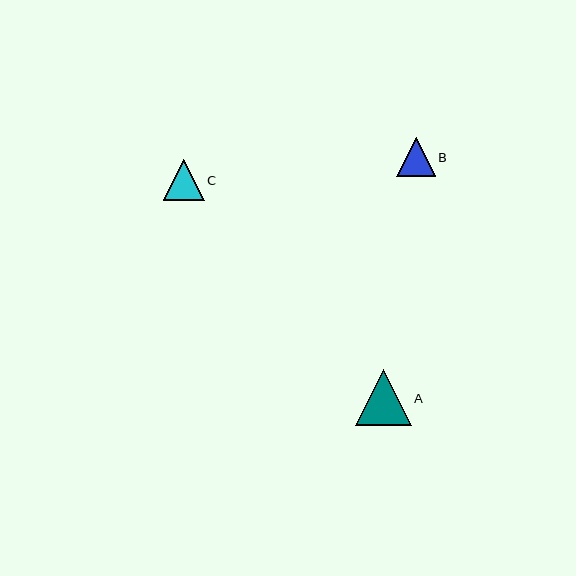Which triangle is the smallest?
Triangle B is the smallest with a size of approximately 39 pixels.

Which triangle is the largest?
Triangle A is the largest with a size of approximately 56 pixels.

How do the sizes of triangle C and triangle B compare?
Triangle C and triangle B are approximately the same size.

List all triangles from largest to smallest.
From largest to smallest: A, C, B.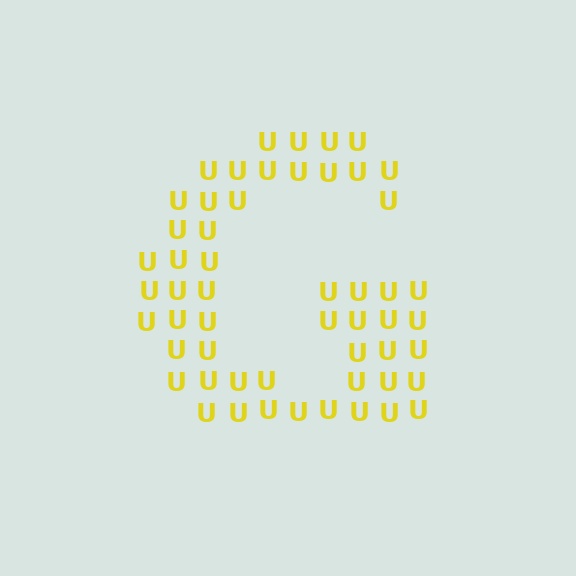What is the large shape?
The large shape is the letter G.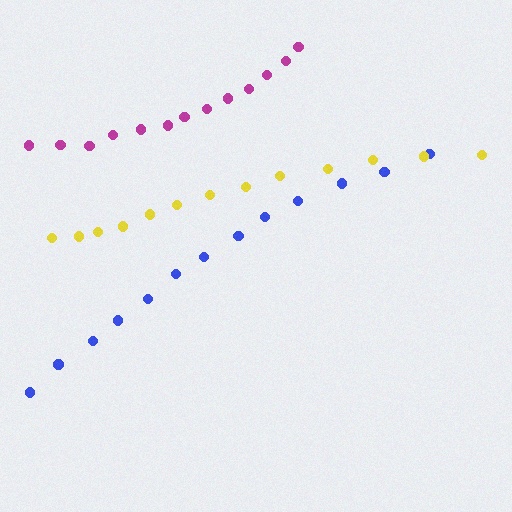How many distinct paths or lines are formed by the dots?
There are 3 distinct paths.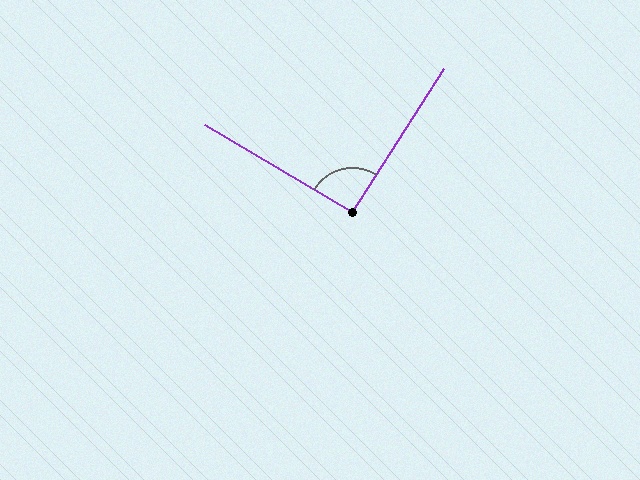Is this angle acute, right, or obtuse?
It is approximately a right angle.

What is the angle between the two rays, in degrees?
Approximately 92 degrees.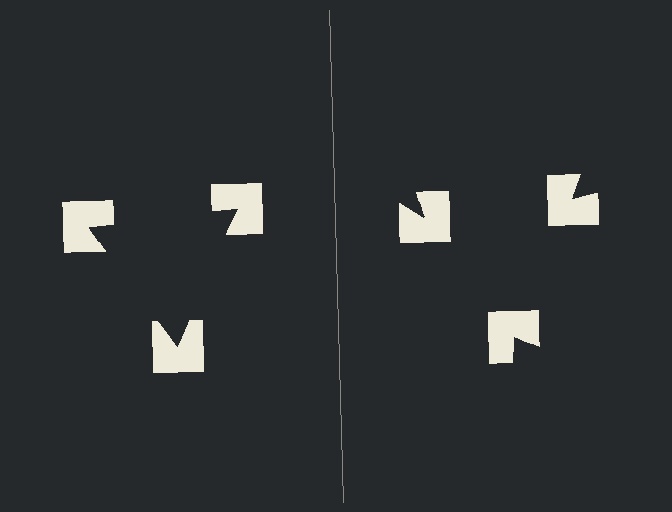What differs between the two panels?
The notched squares are positioned identically on both sides; only the wedge orientations differ. On the left they align to a triangle; on the right they are misaligned.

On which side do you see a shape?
An illusory triangle appears on the left side. On the right side the wedge cuts are rotated, so no coherent shape forms.